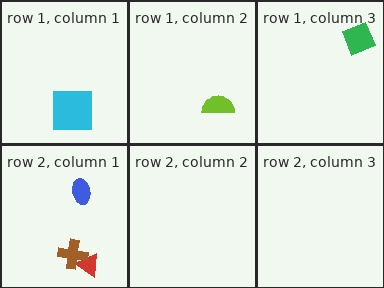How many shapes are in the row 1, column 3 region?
1.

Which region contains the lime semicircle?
The row 1, column 2 region.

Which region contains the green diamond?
The row 1, column 3 region.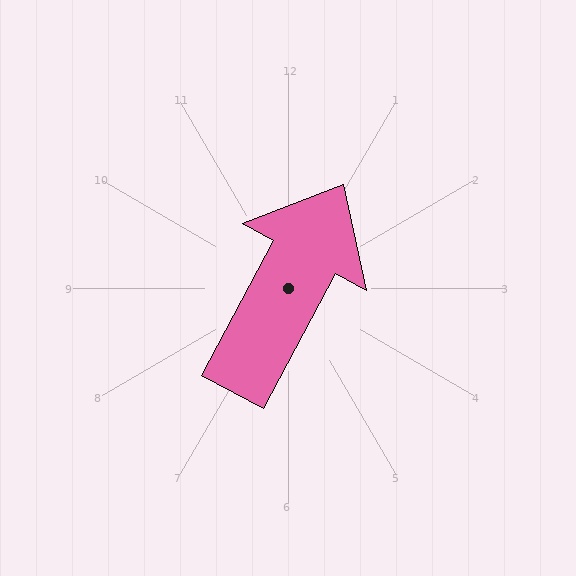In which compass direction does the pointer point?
Northeast.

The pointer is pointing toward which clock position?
Roughly 1 o'clock.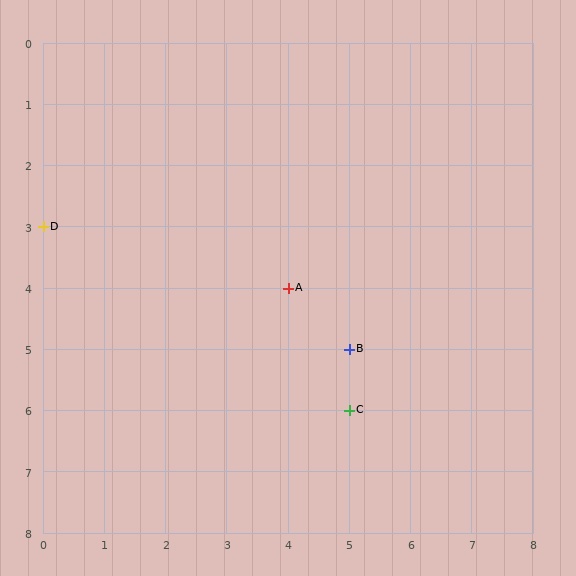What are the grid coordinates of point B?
Point B is at grid coordinates (5, 5).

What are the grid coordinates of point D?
Point D is at grid coordinates (0, 3).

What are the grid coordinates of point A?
Point A is at grid coordinates (4, 4).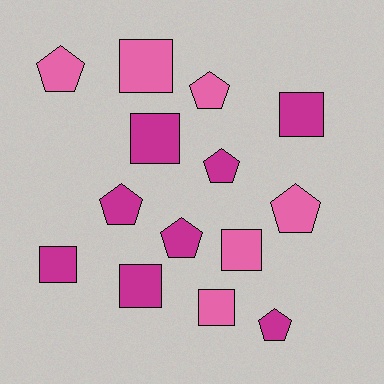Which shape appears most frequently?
Pentagon, with 7 objects.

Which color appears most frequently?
Magenta, with 8 objects.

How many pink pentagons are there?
There are 3 pink pentagons.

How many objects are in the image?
There are 14 objects.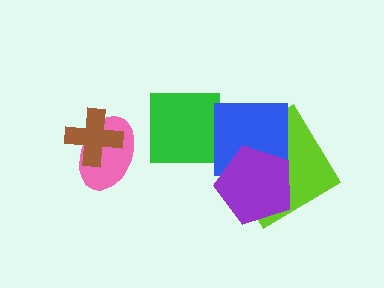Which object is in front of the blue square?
The purple pentagon is in front of the blue square.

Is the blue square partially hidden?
Yes, it is partially covered by another shape.